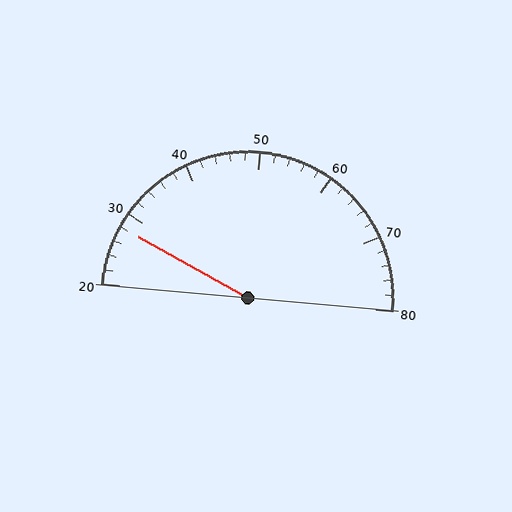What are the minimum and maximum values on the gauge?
The gauge ranges from 20 to 80.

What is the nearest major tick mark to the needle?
The nearest major tick mark is 30.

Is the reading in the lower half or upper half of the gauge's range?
The reading is in the lower half of the range (20 to 80).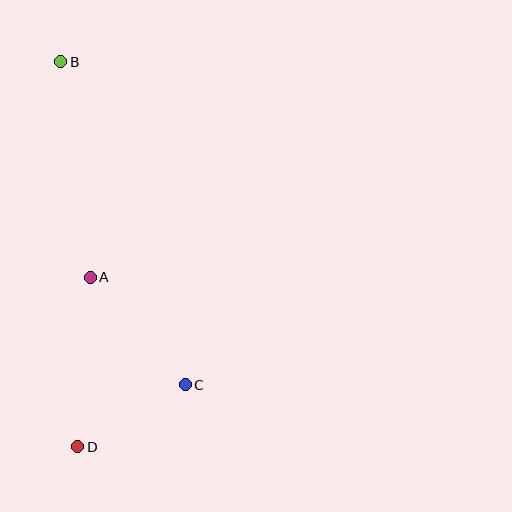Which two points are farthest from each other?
Points B and D are farthest from each other.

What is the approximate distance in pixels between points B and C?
The distance between B and C is approximately 346 pixels.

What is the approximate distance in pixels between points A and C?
The distance between A and C is approximately 144 pixels.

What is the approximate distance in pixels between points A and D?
The distance between A and D is approximately 170 pixels.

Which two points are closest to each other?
Points C and D are closest to each other.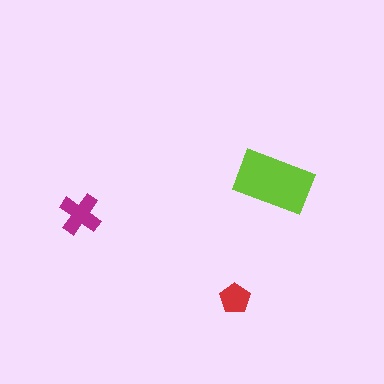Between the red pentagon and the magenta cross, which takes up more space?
The magenta cross.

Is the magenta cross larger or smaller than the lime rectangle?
Smaller.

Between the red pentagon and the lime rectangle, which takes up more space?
The lime rectangle.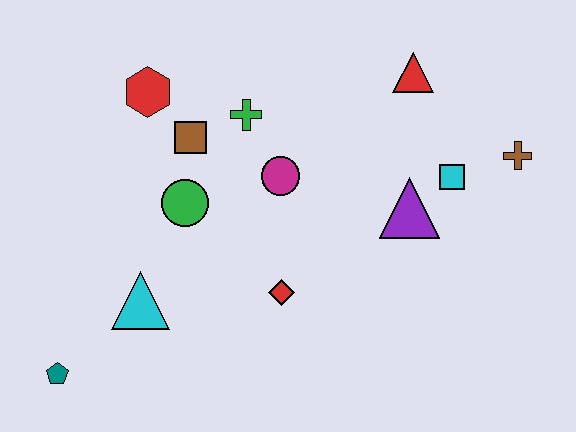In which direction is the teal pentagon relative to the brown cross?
The teal pentagon is to the left of the brown cross.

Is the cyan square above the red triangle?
No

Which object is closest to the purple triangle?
The cyan square is closest to the purple triangle.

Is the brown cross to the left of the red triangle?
No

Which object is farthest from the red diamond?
The brown cross is farthest from the red diamond.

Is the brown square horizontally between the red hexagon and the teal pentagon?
No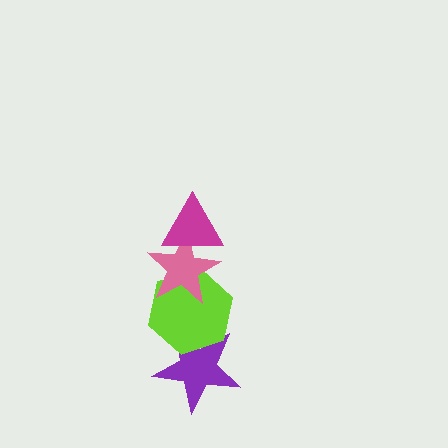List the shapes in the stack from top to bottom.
From top to bottom: the magenta triangle, the pink star, the lime hexagon, the purple star.